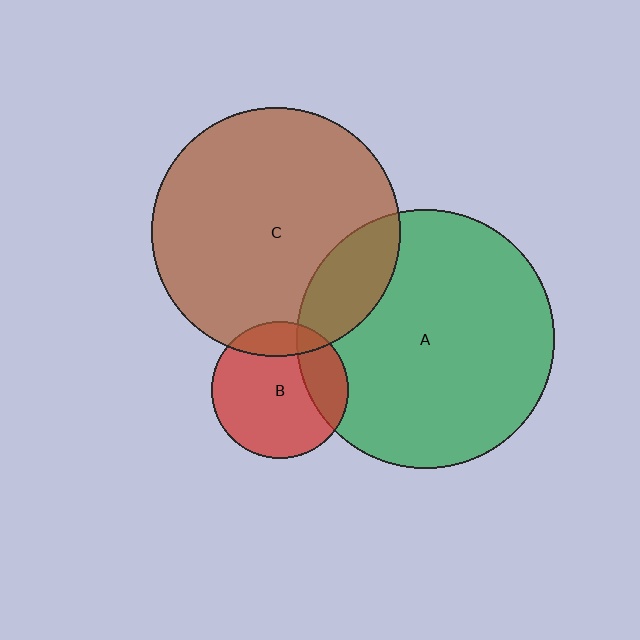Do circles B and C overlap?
Yes.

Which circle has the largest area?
Circle A (green).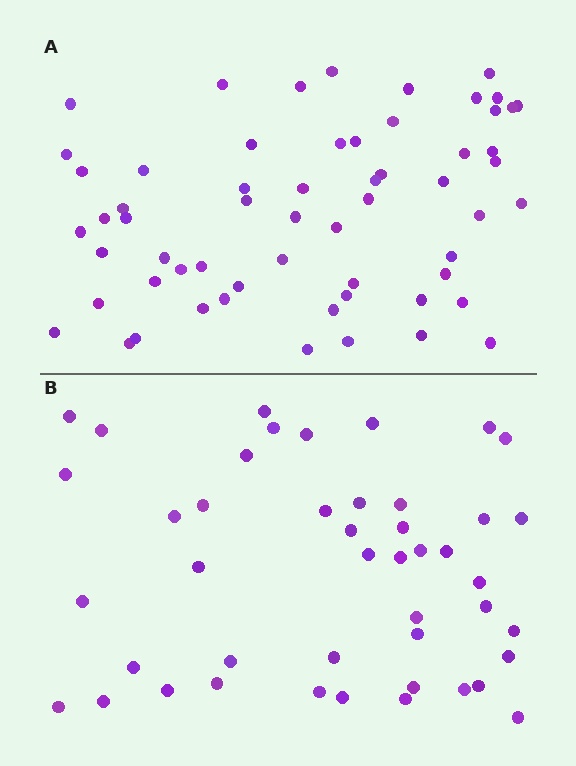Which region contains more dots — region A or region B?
Region A (the top region) has more dots.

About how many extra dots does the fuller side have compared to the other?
Region A has approximately 15 more dots than region B.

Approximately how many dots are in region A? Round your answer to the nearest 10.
About 60 dots.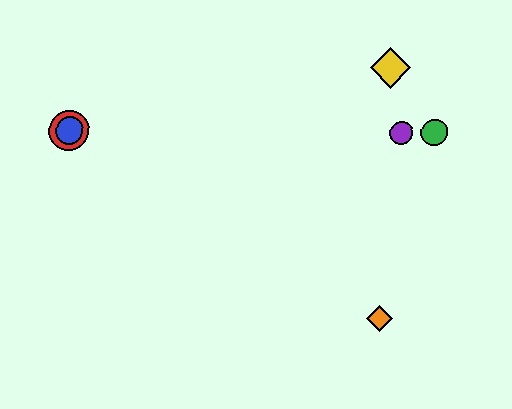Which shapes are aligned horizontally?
The red circle, the blue circle, the green circle, the purple circle are aligned horizontally.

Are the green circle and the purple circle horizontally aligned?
Yes, both are at y≈133.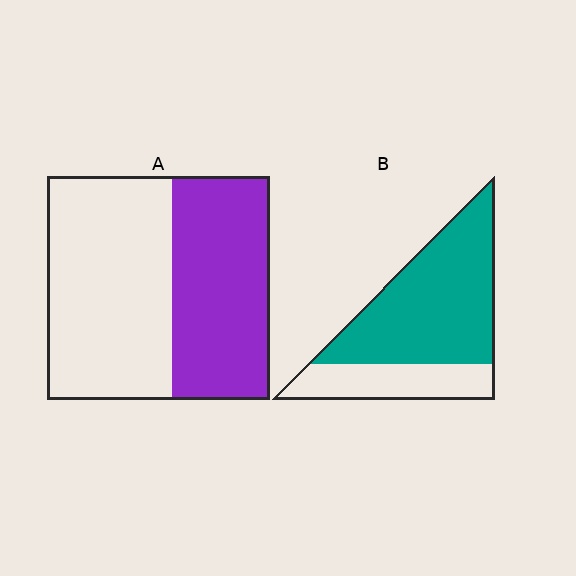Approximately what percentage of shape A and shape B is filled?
A is approximately 45% and B is approximately 70%.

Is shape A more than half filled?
No.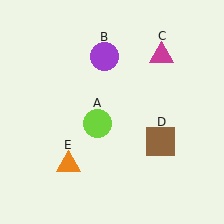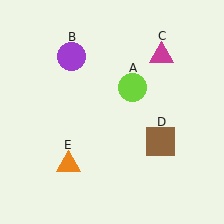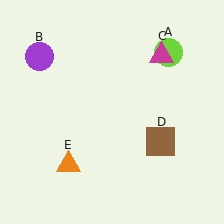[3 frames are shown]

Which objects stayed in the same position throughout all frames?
Magenta triangle (object C) and brown square (object D) and orange triangle (object E) remained stationary.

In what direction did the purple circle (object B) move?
The purple circle (object B) moved left.